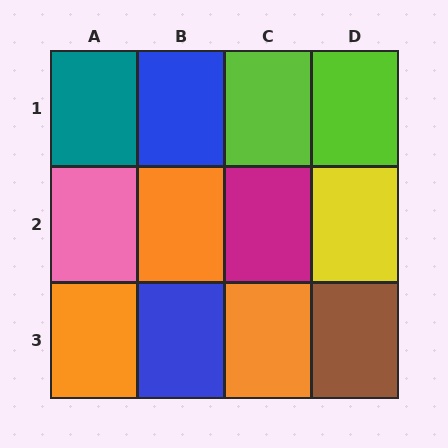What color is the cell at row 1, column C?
Lime.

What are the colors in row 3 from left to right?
Orange, blue, orange, brown.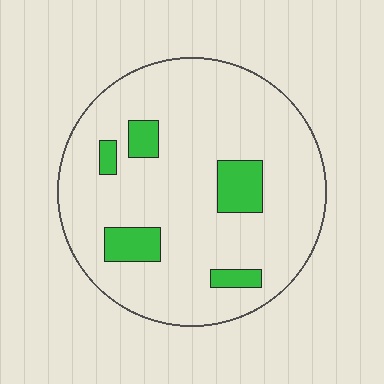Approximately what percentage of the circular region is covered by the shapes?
Approximately 15%.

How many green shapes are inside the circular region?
5.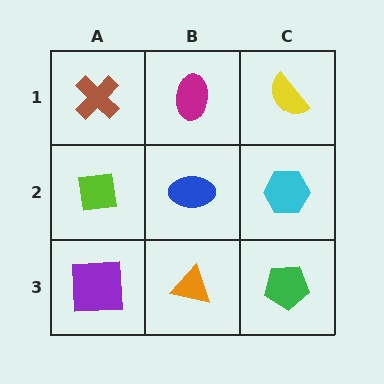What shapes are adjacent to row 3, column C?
A cyan hexagon (row 2, column C), an orange triangle (row 3, column B).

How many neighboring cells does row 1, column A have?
2.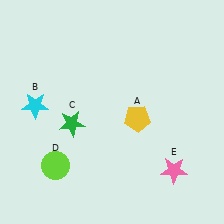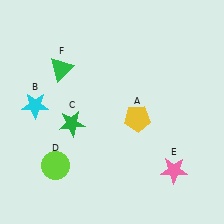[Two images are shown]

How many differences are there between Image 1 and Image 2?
There is 1 difference between the two images.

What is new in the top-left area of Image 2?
A green triangle (F) was added in the top-left area of Image 2.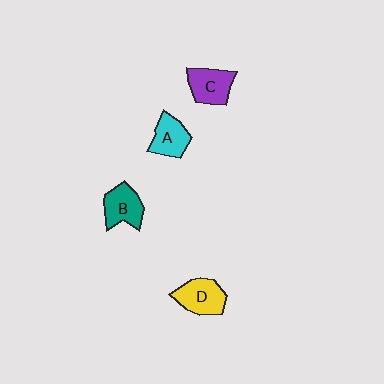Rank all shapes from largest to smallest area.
From largest to smallest: D (yellow), C (purple), B (teal), A (cyan).